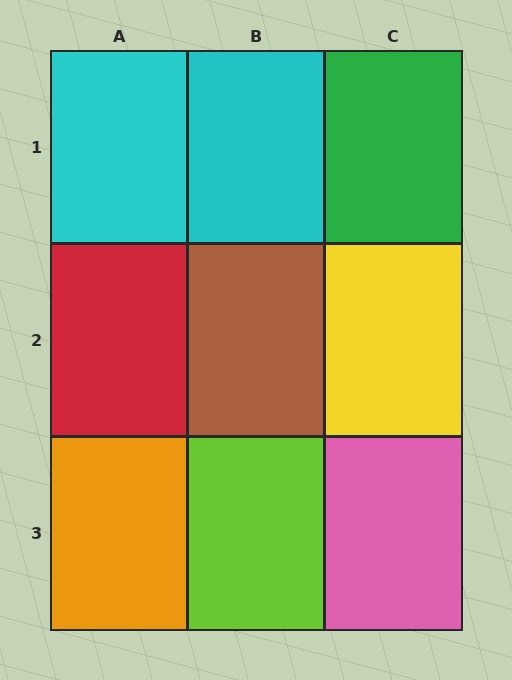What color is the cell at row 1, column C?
Green.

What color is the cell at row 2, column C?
Yellow.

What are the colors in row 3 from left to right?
Orange, lime, pink.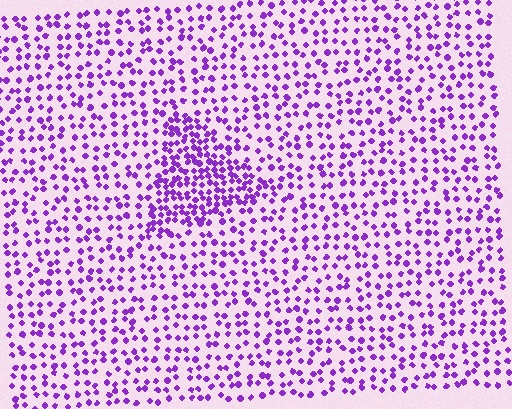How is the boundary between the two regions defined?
The boundary is defined by a change in element density (approximately 2.1x ratio). All elements are the same color, size, and shape.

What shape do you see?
I see a triangle.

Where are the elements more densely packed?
The elements are more densely packed inside the triangle boundary.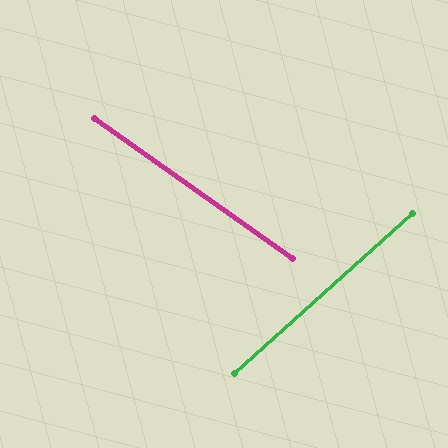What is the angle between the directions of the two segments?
Approximately 77 degrees.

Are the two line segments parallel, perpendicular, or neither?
Neither parallel nor perpendicular — they differ by about 77°.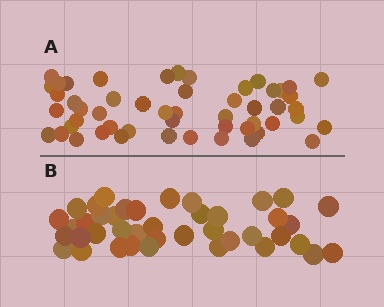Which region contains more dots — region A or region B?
Region A (the top region) has more dots.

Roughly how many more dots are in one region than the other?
Region A has roughly 12 or so more dots than region B.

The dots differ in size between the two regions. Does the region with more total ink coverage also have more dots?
No. Region B has more total ink coverage because its dots are larger, but region A actually contains more individual dots. Total area can be misleading — the number of items is what matters here.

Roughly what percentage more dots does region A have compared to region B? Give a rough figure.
About 25% more.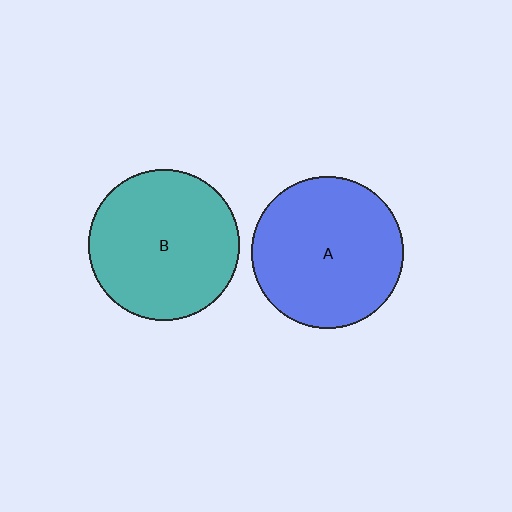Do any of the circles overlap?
No, none of the circles overlap.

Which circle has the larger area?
Circle A (blue).